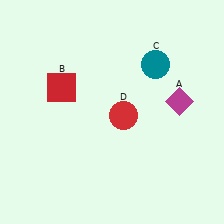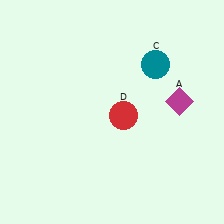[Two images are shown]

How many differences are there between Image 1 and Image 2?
There is 1 difference between the two images.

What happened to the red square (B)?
The red square (B) was removed in Image 2. It was in the top-left area of Image 1.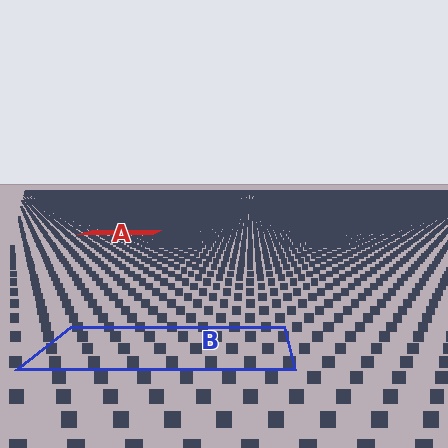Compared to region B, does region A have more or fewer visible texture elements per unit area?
Region A has more texture elements per unit area — they are packed more densely because it is farther away.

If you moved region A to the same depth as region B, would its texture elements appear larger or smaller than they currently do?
They would appear larger. At a closer depth, the same texture elements are projected at a bigger on-screen size.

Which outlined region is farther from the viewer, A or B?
Region A is farther from the viewer — the texture elements inside it appear smaller and more densely packed.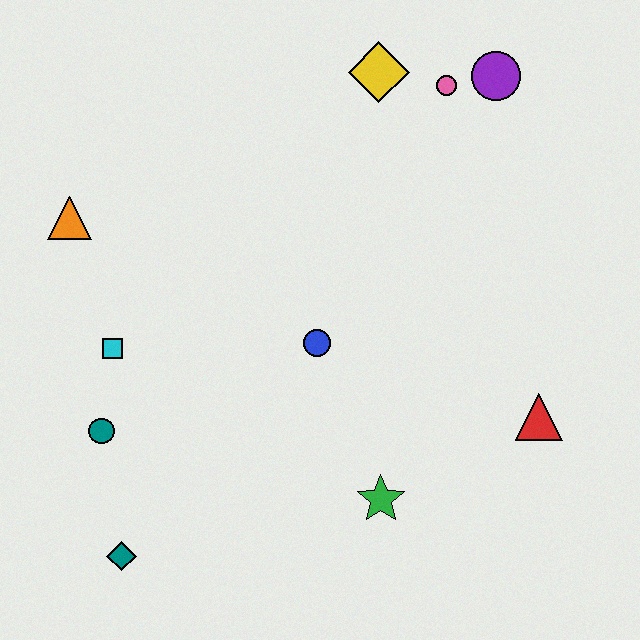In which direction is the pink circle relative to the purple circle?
The pink circle is to the left of the purple circle.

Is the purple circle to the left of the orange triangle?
No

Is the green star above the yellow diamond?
No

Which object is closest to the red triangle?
The green star is closest to the red triangle.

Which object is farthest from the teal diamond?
The purple circle is farthest from the teal diamond.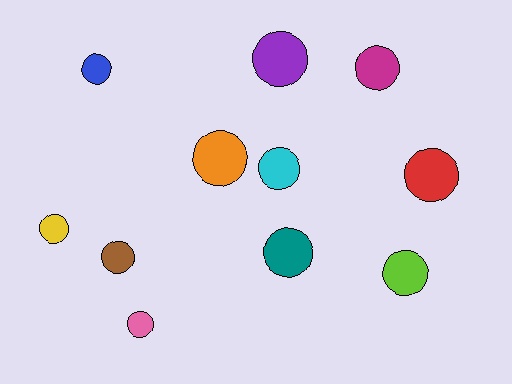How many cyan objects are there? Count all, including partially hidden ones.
There is 1 cyan object.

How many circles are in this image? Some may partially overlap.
There are 11 circles.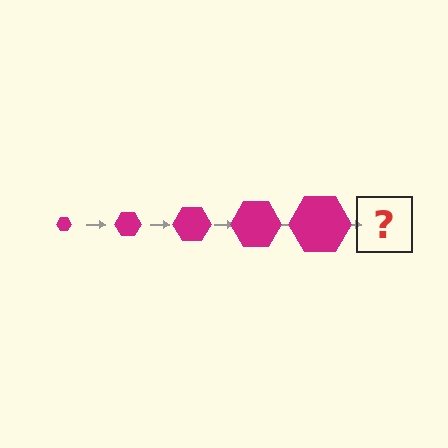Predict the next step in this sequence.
The next step is a magenta hexagon, larger than the previous one.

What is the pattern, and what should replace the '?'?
The pattern is that the hexagon gets progressively larger each step. The '?' should be a magenta hexagon, larger than the previous one.